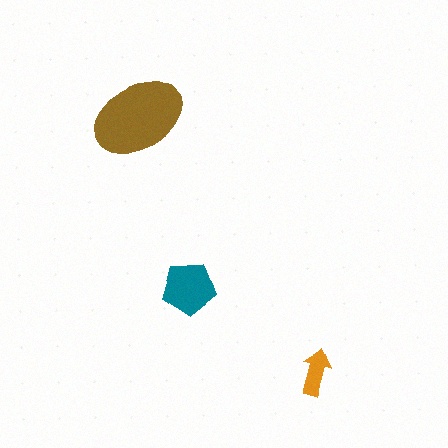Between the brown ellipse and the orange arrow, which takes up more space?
The brown ellipse.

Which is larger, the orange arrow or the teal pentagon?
The teal pentagon.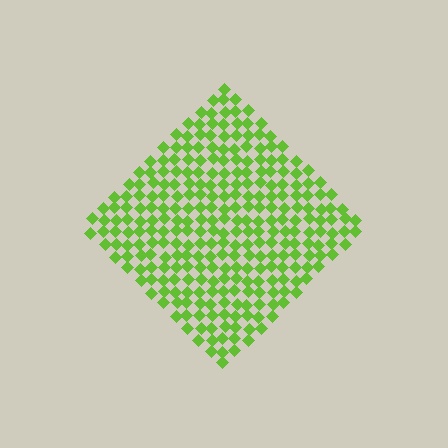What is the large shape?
The large shape is a diamond.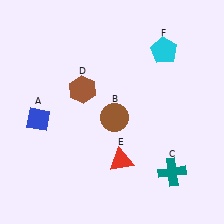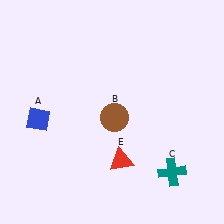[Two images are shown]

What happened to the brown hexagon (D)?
The brown hexagon (D) was removed in Image 2. It was in the top-left area of Image 1.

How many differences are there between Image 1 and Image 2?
There are 2 differences between the two images.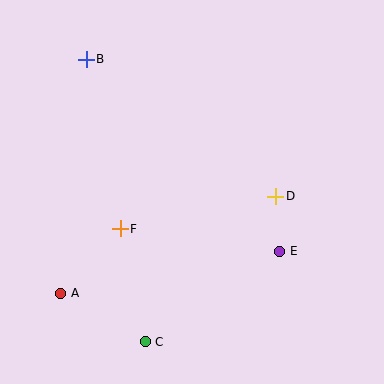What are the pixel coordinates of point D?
Point D is at (276, 196).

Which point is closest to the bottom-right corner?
Point E is closest to the bottom-right corner.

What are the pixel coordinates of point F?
Point F is at (120, 229).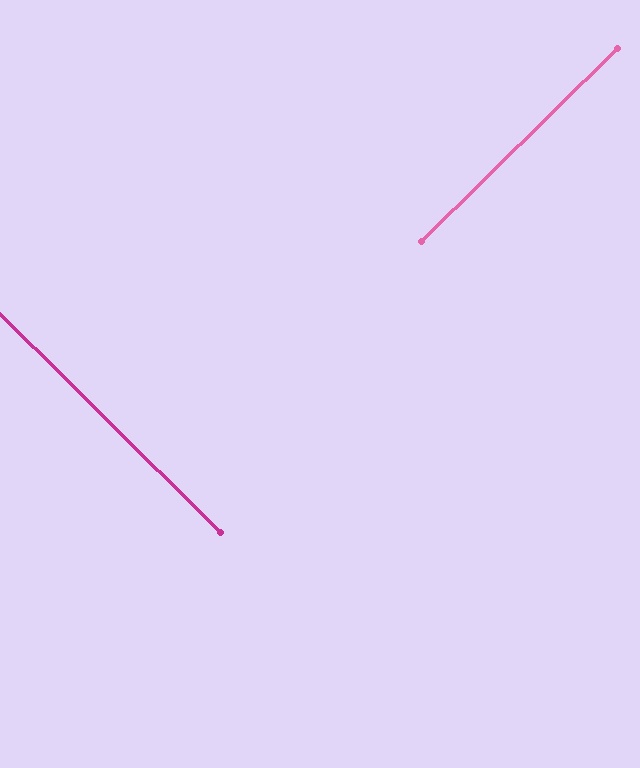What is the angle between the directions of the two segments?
Approximately 89 degrees.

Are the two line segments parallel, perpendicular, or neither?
Perpendicular — they meet at approximately 89°.